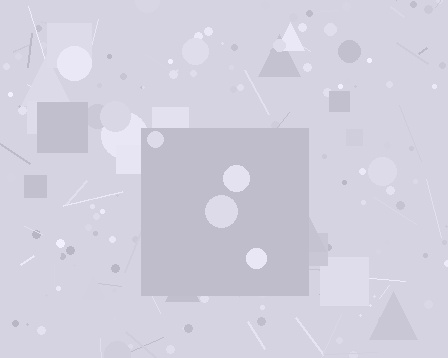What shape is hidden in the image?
A square is hidden in the image.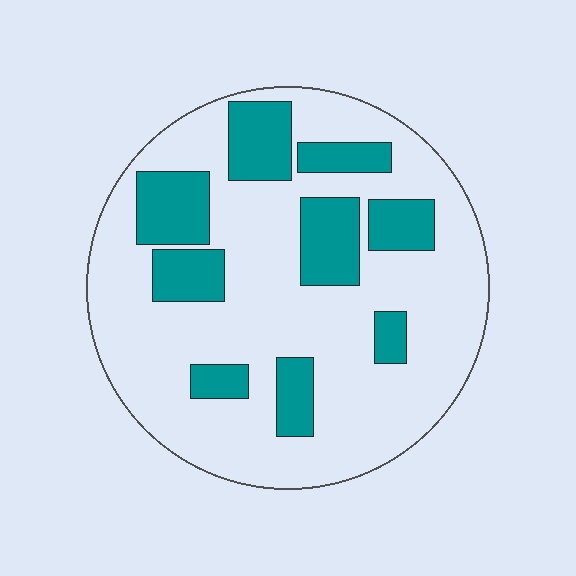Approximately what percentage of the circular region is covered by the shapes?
Approximately 25%.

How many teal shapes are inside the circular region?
9.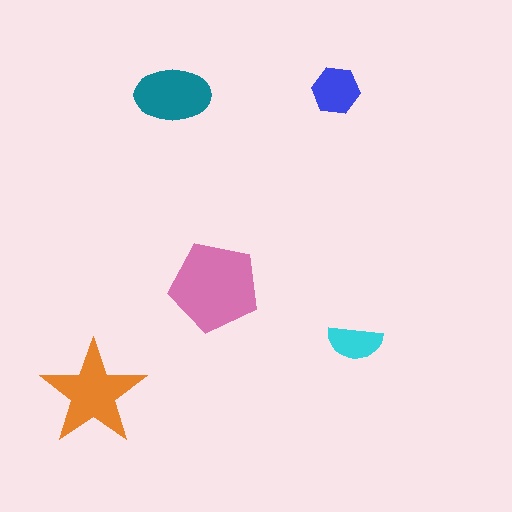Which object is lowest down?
The orange star is bottommost.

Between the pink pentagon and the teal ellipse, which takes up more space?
The pink pentagon.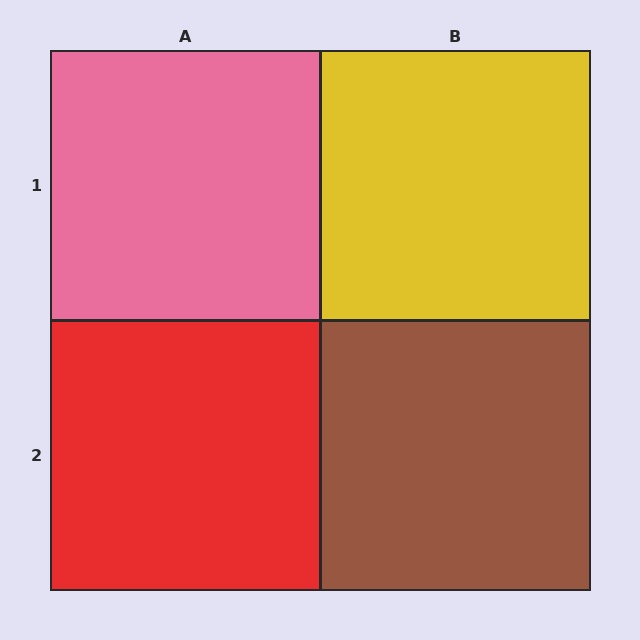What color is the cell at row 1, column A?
Pink.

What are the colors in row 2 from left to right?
Red, brown.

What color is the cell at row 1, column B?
Yellow.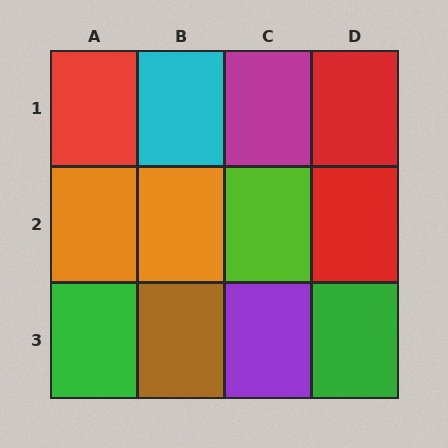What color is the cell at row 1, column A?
Red.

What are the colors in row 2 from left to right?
Orange, orange, lime, red.